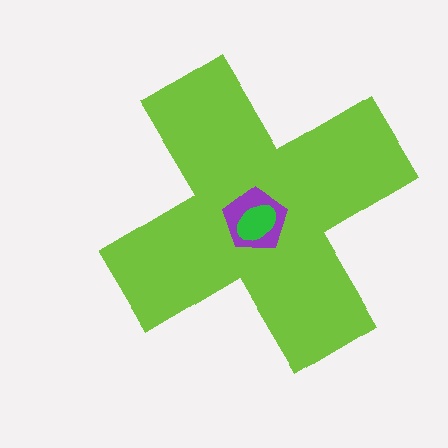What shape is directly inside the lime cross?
The purple pentagon.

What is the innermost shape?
The green ellipse.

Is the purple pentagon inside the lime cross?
Yes.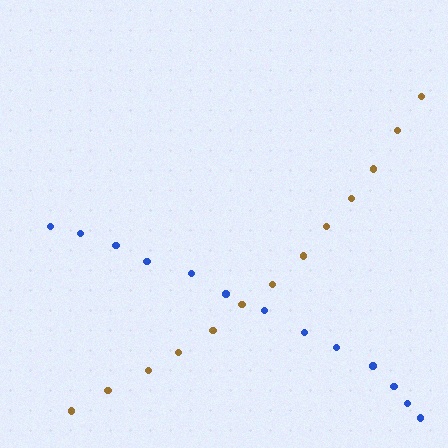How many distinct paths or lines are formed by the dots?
There are 2 distinct paths.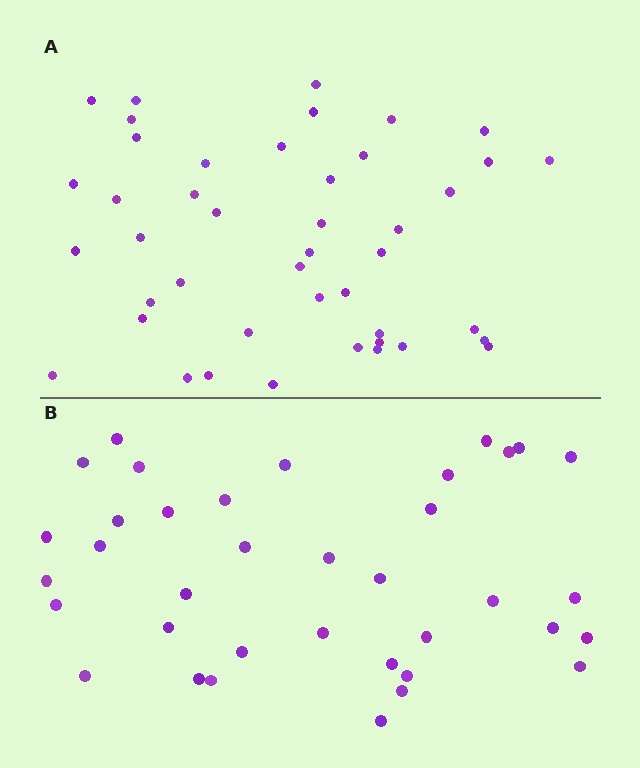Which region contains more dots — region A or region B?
Region A (the top region) has more dots.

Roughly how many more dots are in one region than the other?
Region A has roughly 8 or so more dots than region B.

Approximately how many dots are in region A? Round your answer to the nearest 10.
About 40 dots. (The exact count is 44, which rounds to 40.)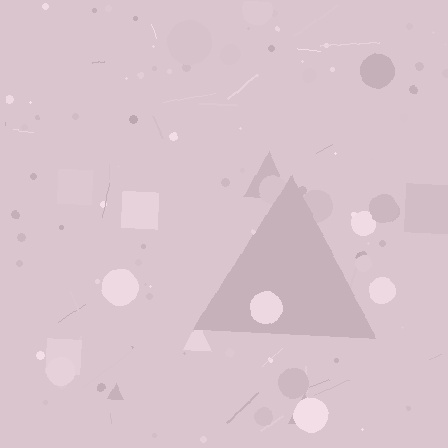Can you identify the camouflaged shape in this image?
The camouflaged shape is a triangle.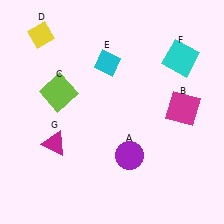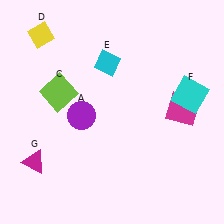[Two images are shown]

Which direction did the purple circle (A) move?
The purple circle (A) moved left.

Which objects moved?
The objects that moved are: the purple circle (A), the cyan square (F), the magenta triangle (G).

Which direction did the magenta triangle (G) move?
The magenta triangle (G) moved left.